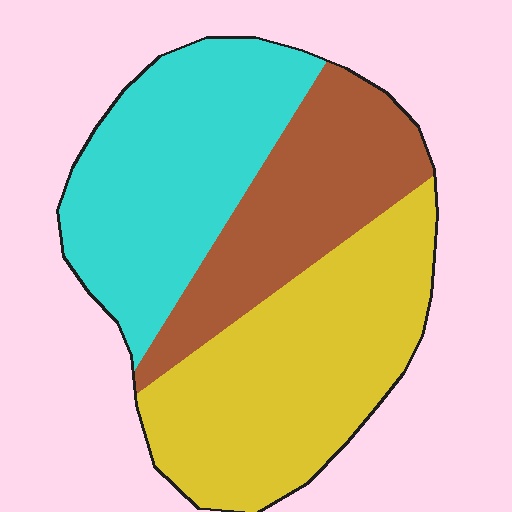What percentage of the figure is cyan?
Cyan covers roughly 35% of the figure.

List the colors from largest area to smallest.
From largest to smallest: yellow, cyan, brown.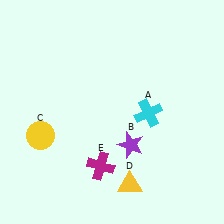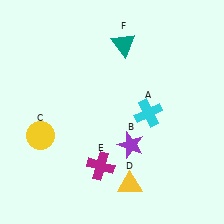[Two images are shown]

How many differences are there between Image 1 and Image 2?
There is 1 difference between the two images.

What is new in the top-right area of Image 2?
A teal triangle (F) was added in the top-right area of Image 2.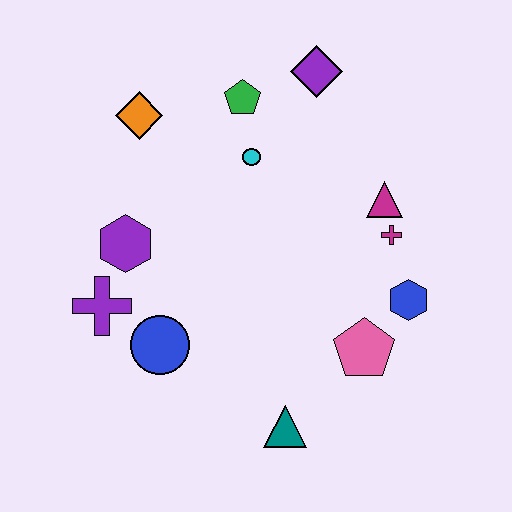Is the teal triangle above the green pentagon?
No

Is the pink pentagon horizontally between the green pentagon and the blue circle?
No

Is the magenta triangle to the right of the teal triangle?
Yes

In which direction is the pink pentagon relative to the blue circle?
The pink pentagon is to the right of the blue circle.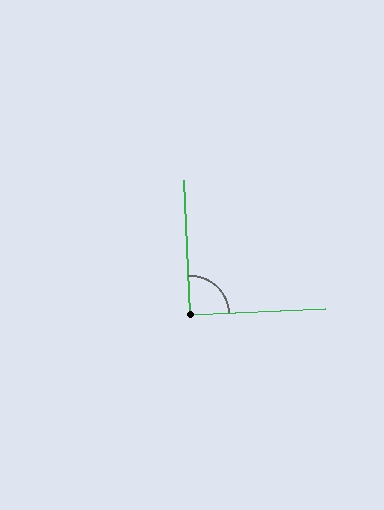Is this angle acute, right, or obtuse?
It is approximately a right angle.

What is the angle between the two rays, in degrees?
Approximately 90 degrees.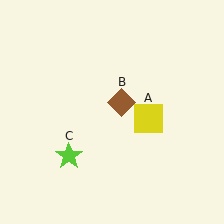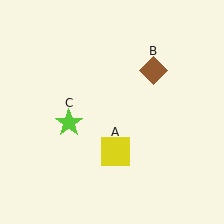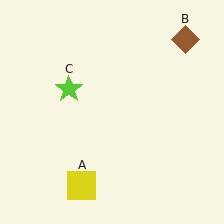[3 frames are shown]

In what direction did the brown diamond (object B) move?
The brown diamond (object B) moved up and to the right.